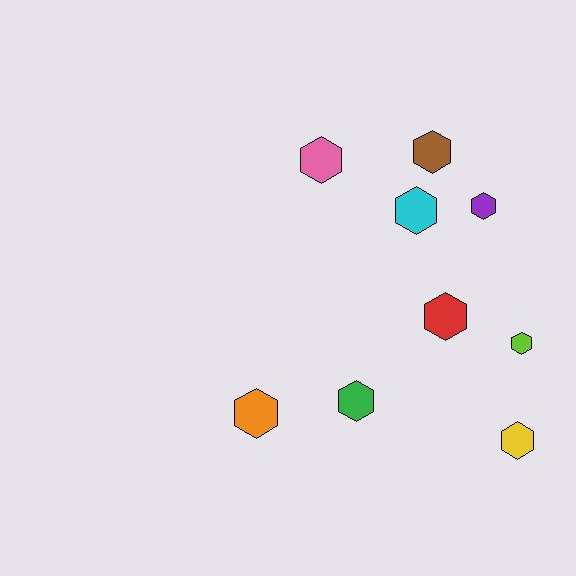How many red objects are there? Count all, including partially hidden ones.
There is 1 red object.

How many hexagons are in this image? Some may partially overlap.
There are 9 hexagons.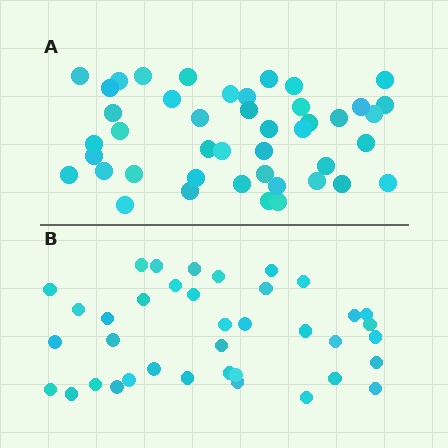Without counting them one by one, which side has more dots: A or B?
Region A (the top region) has more dots.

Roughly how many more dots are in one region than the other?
Region A has about 6 more dots than region B.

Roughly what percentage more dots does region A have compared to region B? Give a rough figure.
About 15% more.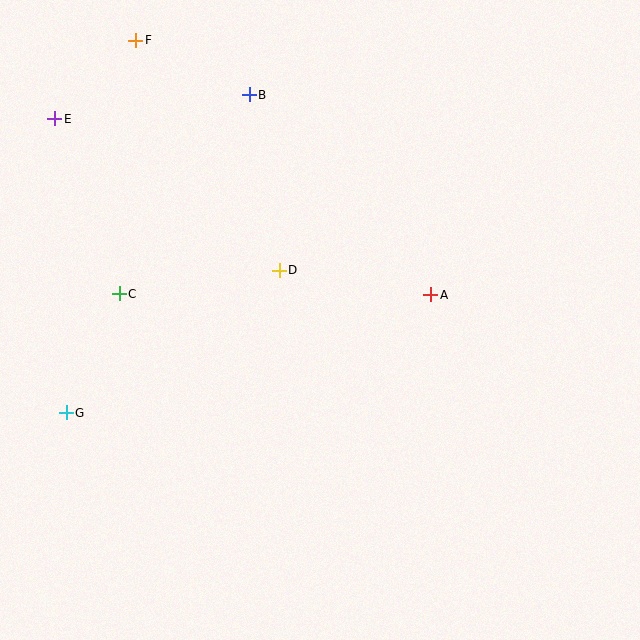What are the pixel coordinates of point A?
Point A is at (431, 295).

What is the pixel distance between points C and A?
The distance between C and A is 311 pixels.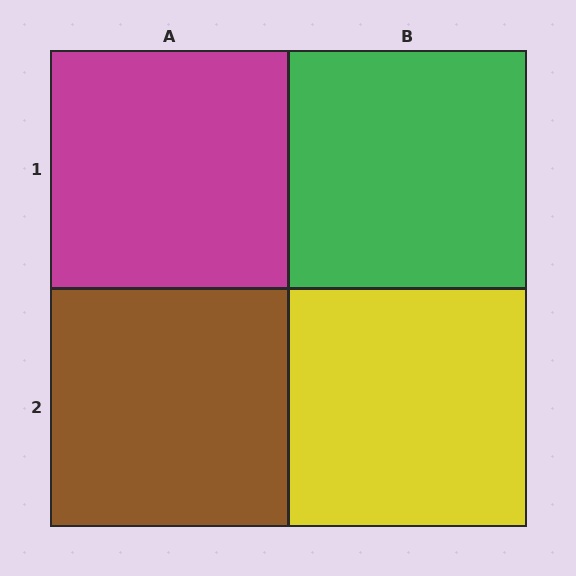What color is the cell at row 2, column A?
Brown.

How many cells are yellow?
1 cell is yellow.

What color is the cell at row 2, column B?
Yellow.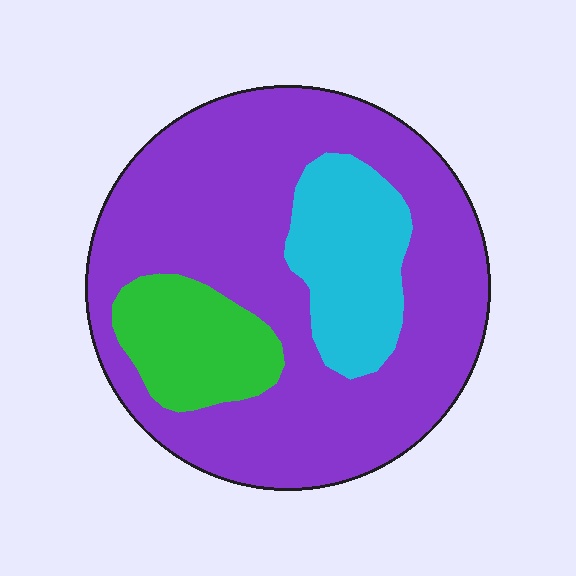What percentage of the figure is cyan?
Cyan takes up about one sixth (1/6) of the figure.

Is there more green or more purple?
Purple.